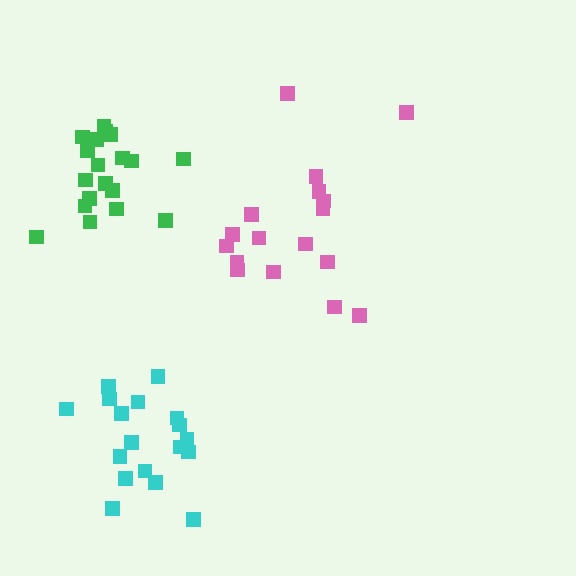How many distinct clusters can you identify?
There are 3 distinct clusters.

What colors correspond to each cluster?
The clusters are colored: cyan, pink, green.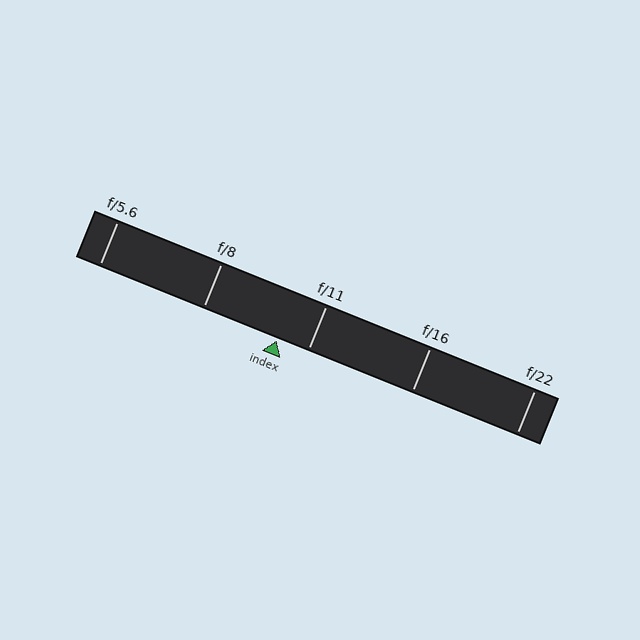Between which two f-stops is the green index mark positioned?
The index mark is between f/8 and f/11.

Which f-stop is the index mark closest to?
The index mark is closest to f/11.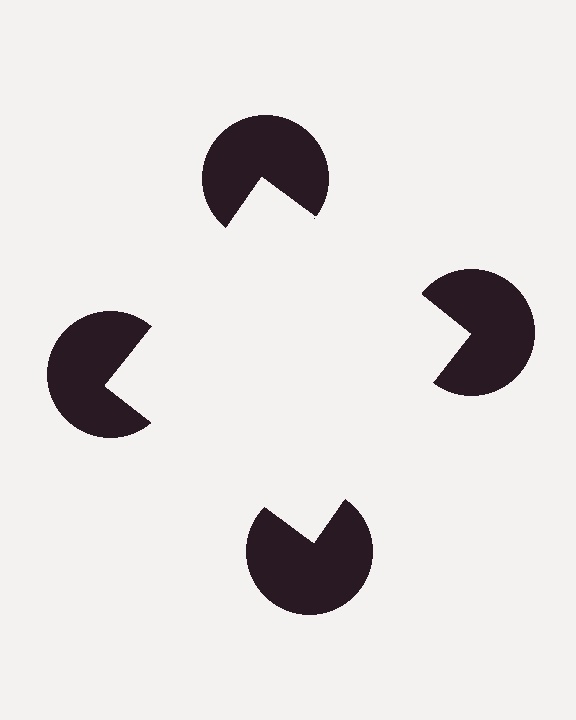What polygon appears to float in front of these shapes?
An illusory square — its edges are inferred from the aligned wedge cuts in the pac-man discs, not physically drawn.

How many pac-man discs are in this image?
There are 4 — one at each vertex of the illusory square.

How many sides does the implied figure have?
4 sides.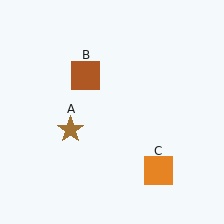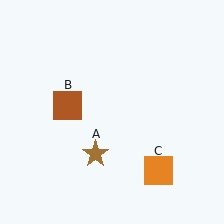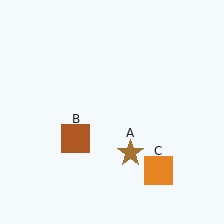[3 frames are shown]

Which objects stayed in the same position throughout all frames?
Orange square (object C) remained stationary.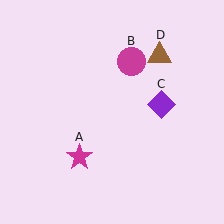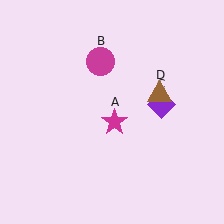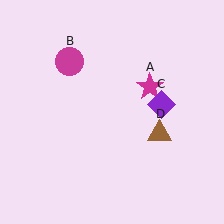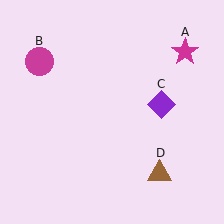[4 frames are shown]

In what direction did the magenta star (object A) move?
The magenta star (object A) moved up and to the right.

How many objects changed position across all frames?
3 objects changed position: magenta star (object A), magenta circle (object B), brown triangle (object D).